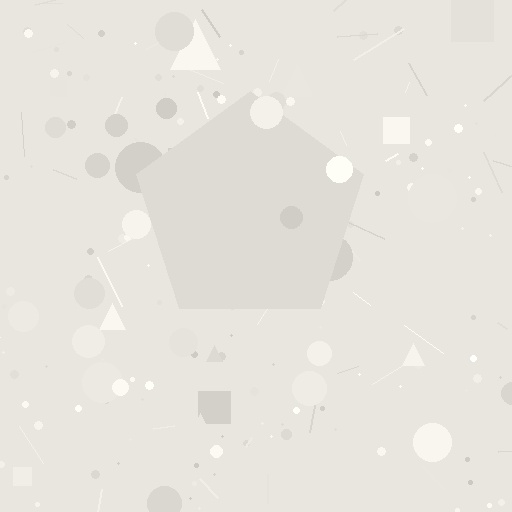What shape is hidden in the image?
A pentagon is hidden in the image.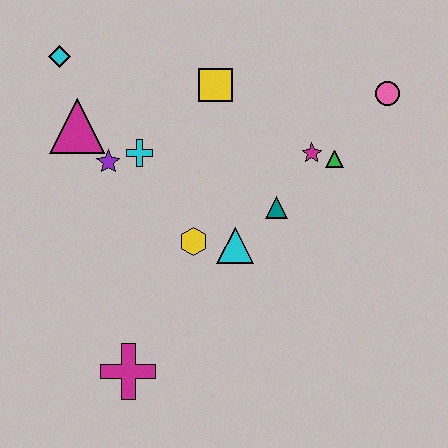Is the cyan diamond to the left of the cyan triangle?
Yes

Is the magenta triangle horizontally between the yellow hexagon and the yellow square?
No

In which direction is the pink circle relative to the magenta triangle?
The pink circle is to the right of the magenta triangle.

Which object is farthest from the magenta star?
The magenta cross is farthest from the magenta star.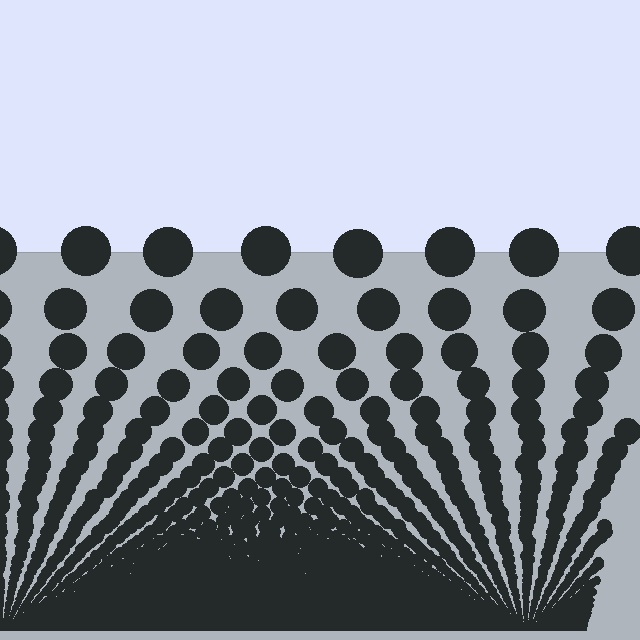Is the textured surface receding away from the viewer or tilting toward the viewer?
The surface appears to tilt toward the viewer. Texture elements get larger and sparser toward the top.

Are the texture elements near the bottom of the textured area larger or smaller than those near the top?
Smaller. The gradient is inverted — elements near the bottom are smaller and denser.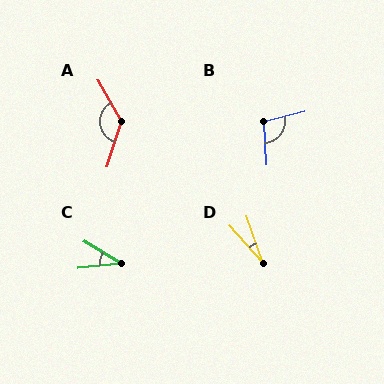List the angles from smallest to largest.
D (22°), C (37°), B (102°), A (133°).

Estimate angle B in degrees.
Approximately 102 degrees.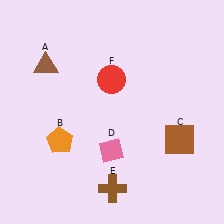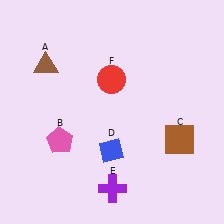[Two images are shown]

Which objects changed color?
B changed from orange to pink. D changed from pink to blue. E changed from brown to purple.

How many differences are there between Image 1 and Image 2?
There are 3 differences between the two images.